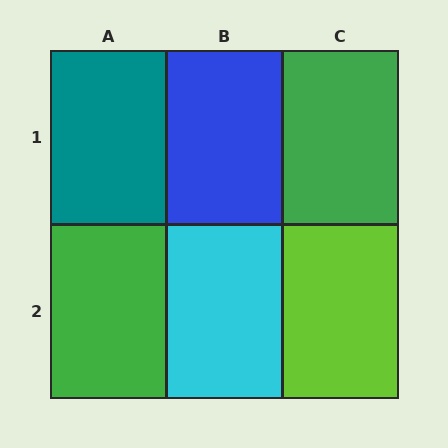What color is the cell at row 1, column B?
Blue.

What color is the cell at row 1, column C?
Green.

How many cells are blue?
1 cell is blue.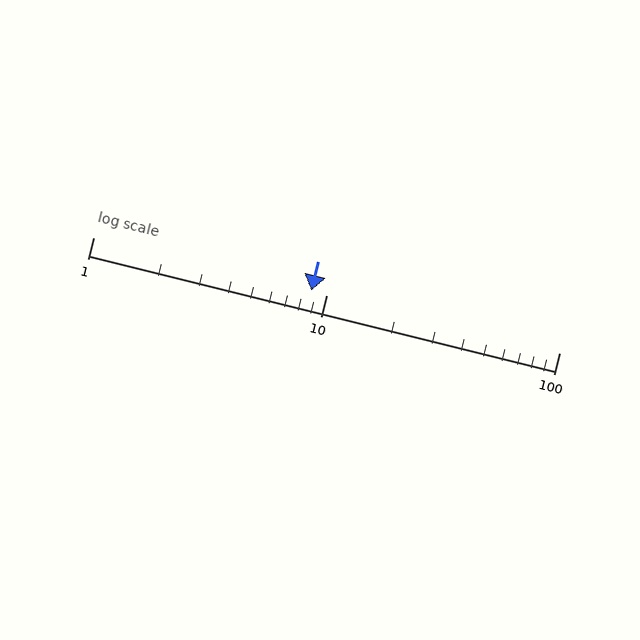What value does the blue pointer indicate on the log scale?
The pointer indicates approximately 8.6.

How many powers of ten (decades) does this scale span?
The scale spans 2 decades, from 1 to 100.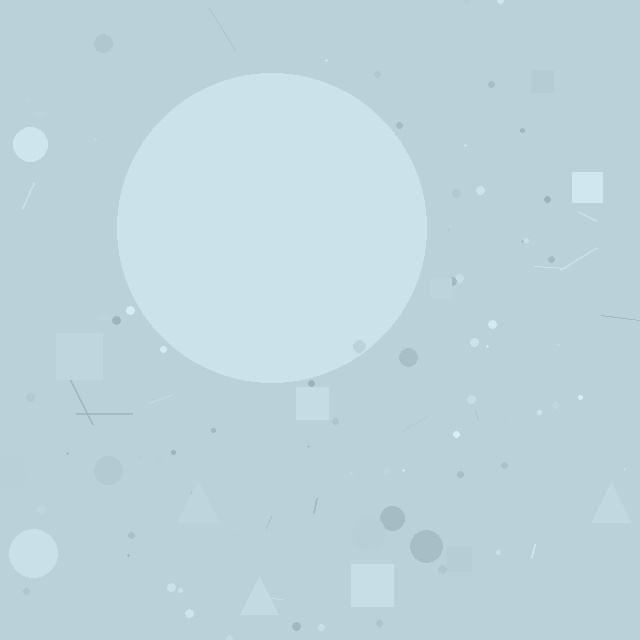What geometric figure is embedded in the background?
A circle is embedded in the background.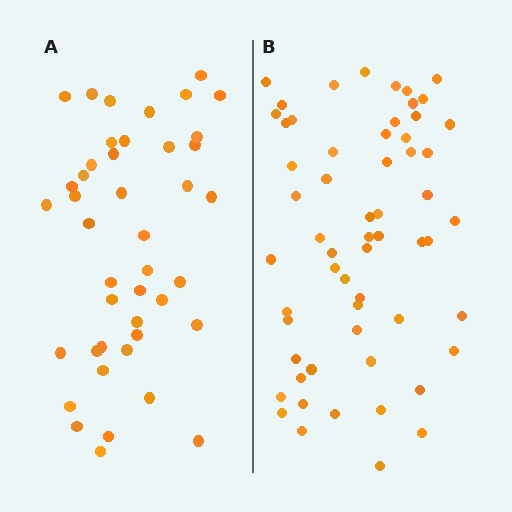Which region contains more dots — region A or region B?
Region B (the right region) has more dots.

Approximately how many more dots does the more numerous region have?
Region B has approximately 15 more dots than region A.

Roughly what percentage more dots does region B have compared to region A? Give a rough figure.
About 35% more.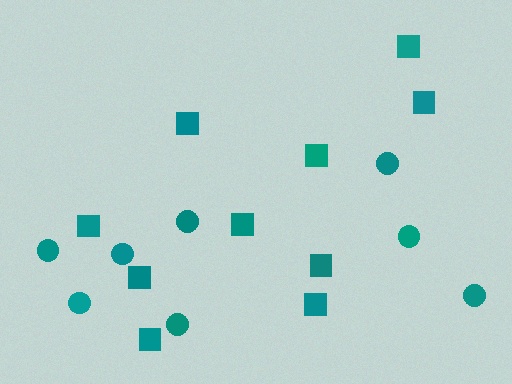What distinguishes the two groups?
There are 2 groups: one group of circles (8) and one group of squares (10).